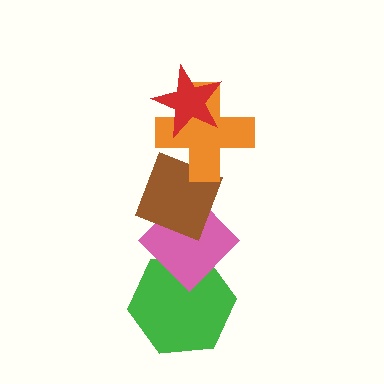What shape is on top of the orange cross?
The red star is on top of the orange cross.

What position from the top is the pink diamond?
The pink diamond is 4th from the top.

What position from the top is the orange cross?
The orange cross is 2nd from the top.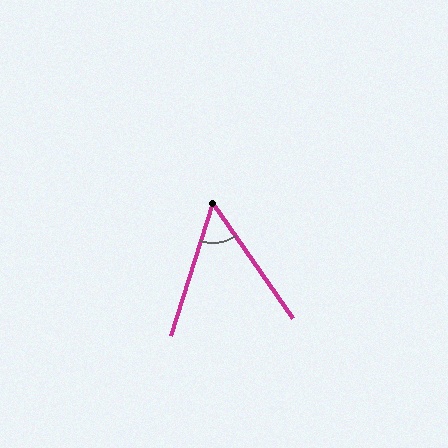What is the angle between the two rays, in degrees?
Approximately 53 degrees.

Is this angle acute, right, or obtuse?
It is acute.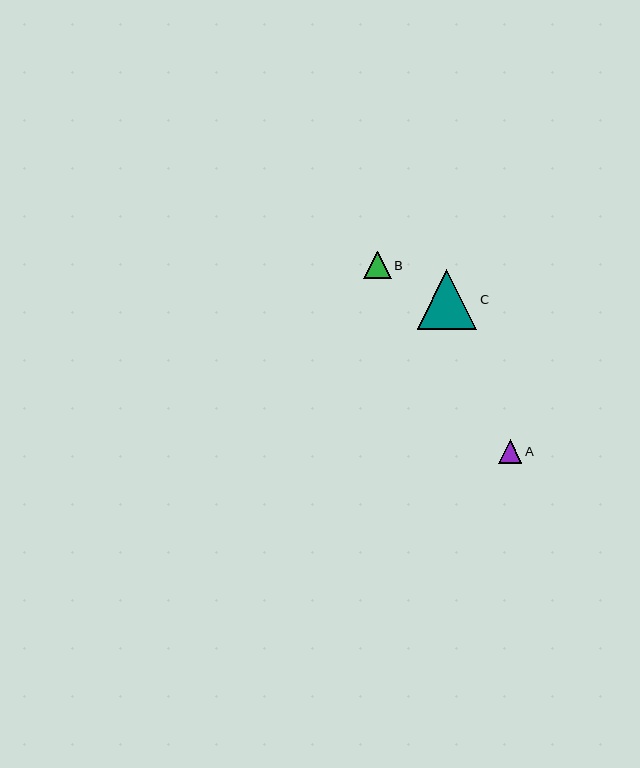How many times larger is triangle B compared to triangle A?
Triangle B is approximately 1.2 times the size of triangle A.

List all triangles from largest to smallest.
From largest to smallest: C, B, A.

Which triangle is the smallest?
Triangle A is the smallest with a size of approximately 24 pixels.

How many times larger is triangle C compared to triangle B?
Triangle C is approximately 2.2 times the size of triangle B.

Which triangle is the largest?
Triangle C is the largest with a size of approximately 59 pixels.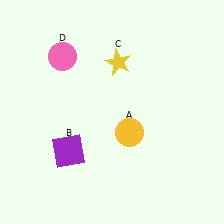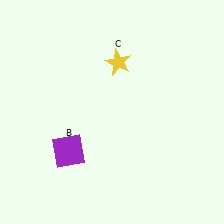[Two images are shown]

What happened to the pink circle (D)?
The pink circle (D) was removed in Image 2. It was in the top-left area of Image 1.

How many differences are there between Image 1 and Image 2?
There are 2 differences between the two images.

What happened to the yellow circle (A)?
The yellow circle (A) was removed in Image 2. It was in the bottom-right area of Image 1.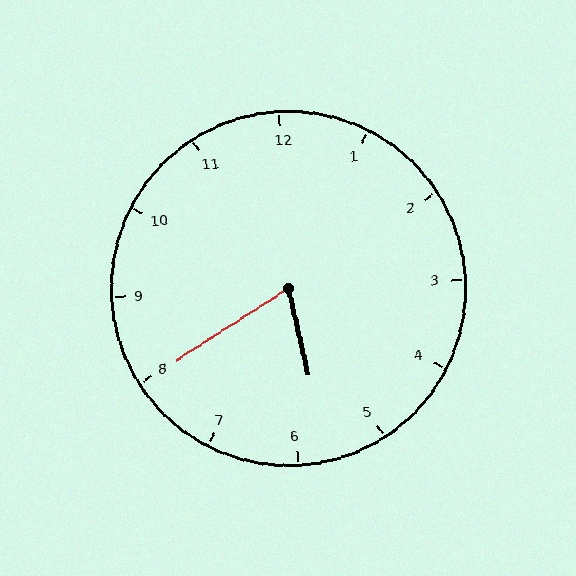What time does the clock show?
5:40.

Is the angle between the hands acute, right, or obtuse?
It is acute.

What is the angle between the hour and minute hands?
Approximately 70 degrees.